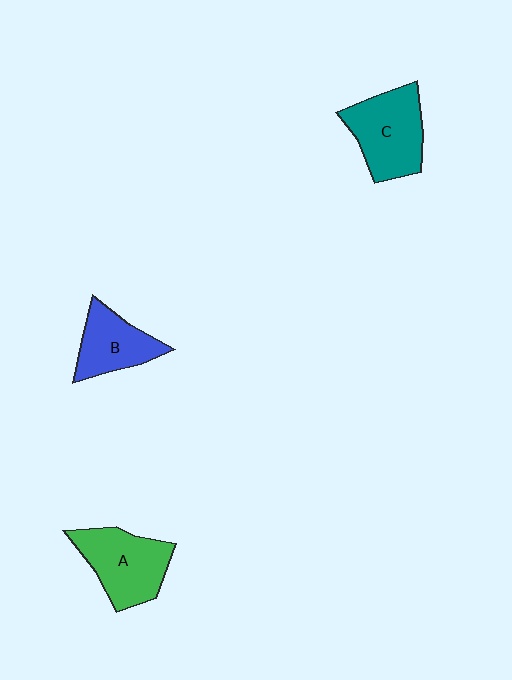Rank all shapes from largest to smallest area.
From largest to smallest: C (teal), A (green), B (blue).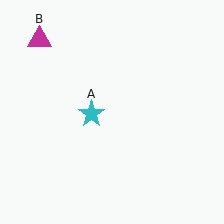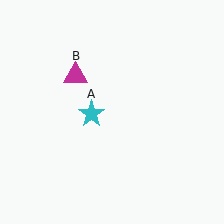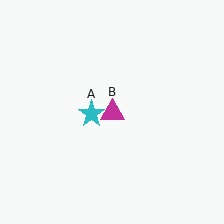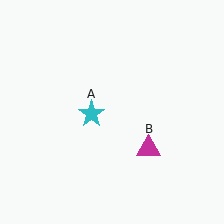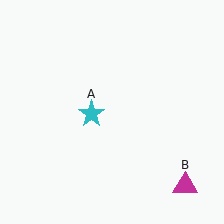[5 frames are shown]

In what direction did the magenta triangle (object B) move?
The magenta triangle (object B) moved down and to the right.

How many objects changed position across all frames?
1 object changed position: magenta triangle (object B).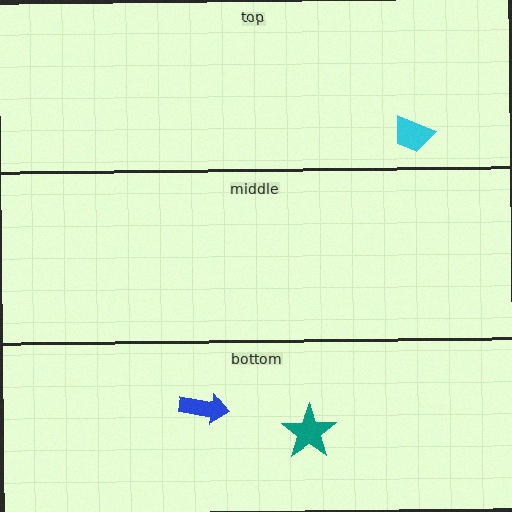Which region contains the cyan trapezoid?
The top region.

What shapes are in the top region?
The cyan trapezoid.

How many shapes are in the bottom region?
2.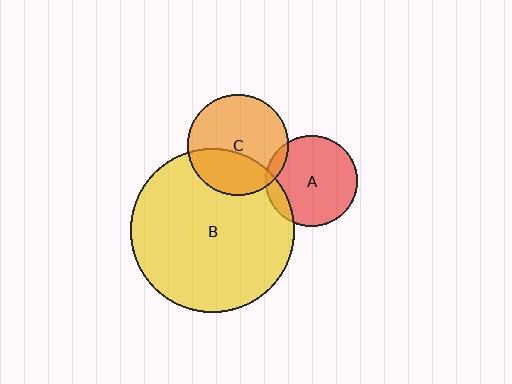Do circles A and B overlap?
Yes.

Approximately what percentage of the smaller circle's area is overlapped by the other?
Approximately 10%.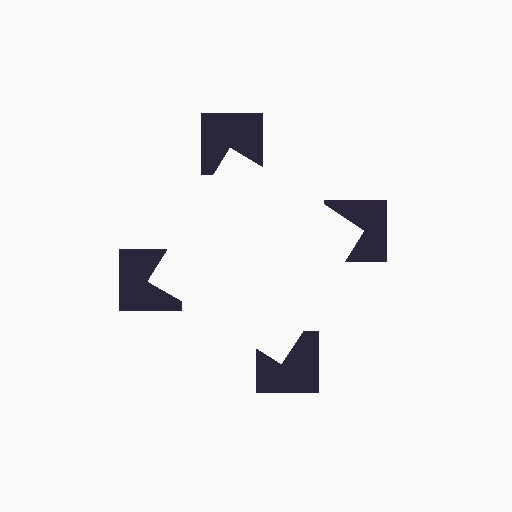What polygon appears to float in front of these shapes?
An illusory square — its edges are inferred from the aligned wedge cuts in the notched squares, not physically drawn.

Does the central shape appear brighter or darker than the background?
It typically appears slightly brighter than the background, even though no actual brightness change is drawn.